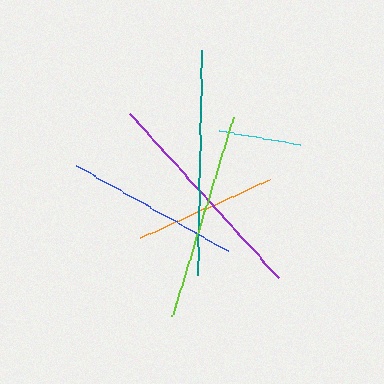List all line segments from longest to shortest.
From longest to shortest: teal, purple, lime, blue, orange, cyan.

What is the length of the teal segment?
The teal segment is approximately 225 pixels long.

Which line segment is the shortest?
The cyan line is the shortest at approximately 82 pixels.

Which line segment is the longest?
The teal line is the longest at approximately 225 pixels.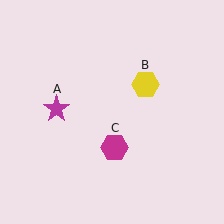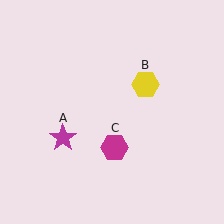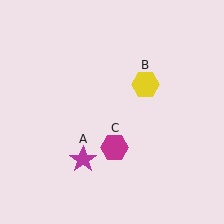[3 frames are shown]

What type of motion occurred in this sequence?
The magenta star (object A) rotated counterclockwise around the center of the scene.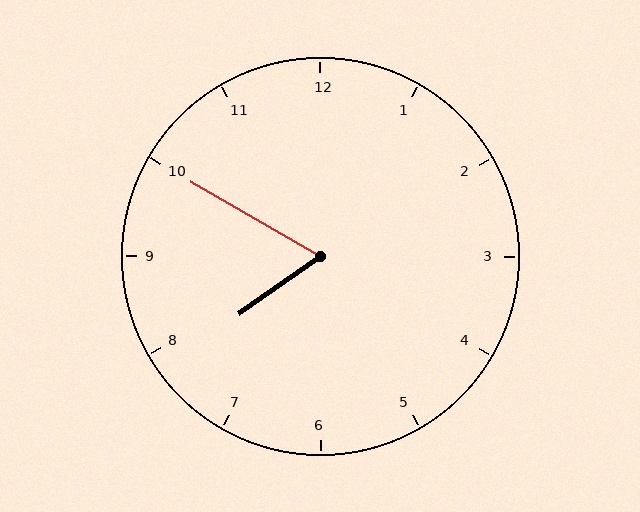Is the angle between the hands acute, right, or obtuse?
It is acute.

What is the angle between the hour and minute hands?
Approximately 65 degrees.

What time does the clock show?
7:50.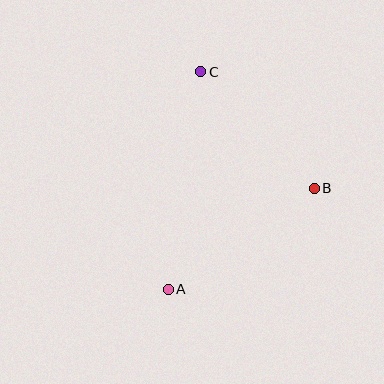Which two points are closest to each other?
Points B and C are closest to each other.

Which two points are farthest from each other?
Points A and C are farthest from each other.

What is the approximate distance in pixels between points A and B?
The distance between A and B is approximately 177 pixels.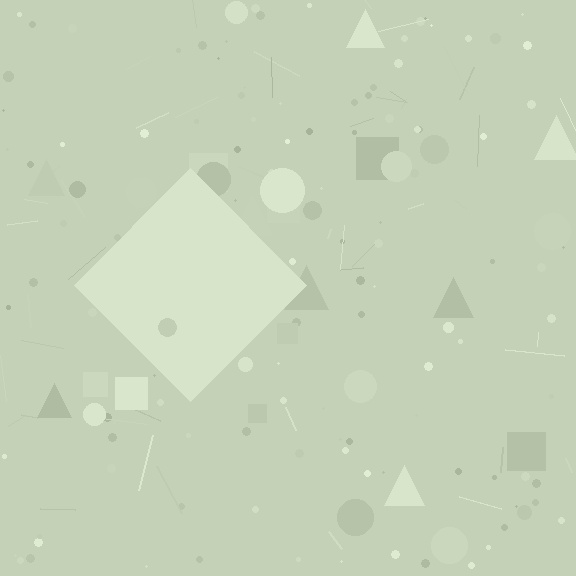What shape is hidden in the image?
A diamond is hidden in the image.